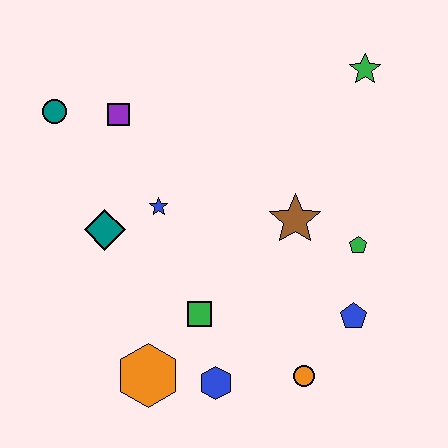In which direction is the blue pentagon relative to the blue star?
The blue pentagon is to the right of the blue star.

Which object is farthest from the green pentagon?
The teal circle is farthest from the green pentagon.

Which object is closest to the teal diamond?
The blue star is closest to the teal diamond.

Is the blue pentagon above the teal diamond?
No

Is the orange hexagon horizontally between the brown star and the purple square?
Yes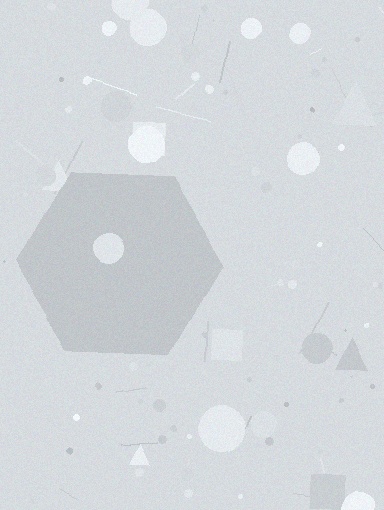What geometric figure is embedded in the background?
A hexagon is embedded in the background.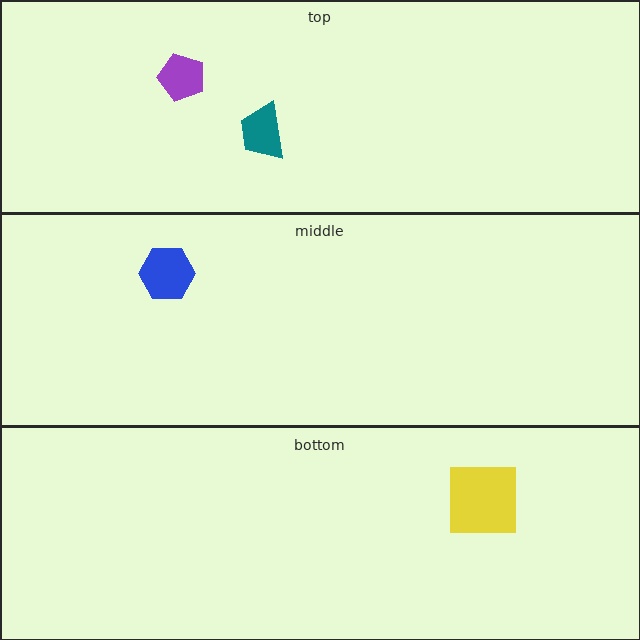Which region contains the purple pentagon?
The top region.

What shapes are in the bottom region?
The yellow square.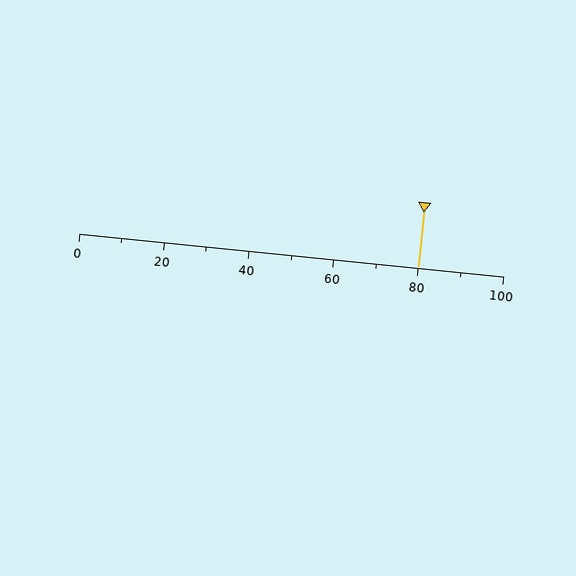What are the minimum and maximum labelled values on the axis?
The axis runs from 0 to 100.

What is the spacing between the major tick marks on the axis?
The major ticks are spaced 20 apart.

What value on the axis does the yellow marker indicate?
The marker indicates approximately 80.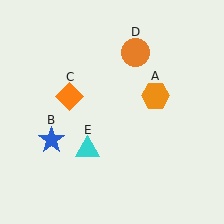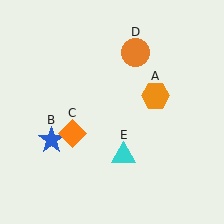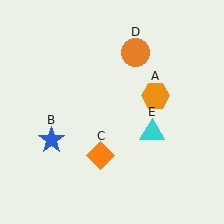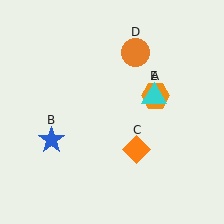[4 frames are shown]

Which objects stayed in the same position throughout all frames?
Orange hexagon (object A) and blue star (object B) and orange circle (object D) remained stationary.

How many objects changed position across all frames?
2 objects changed position: orange diamond (object C), cyan triangle (object E).